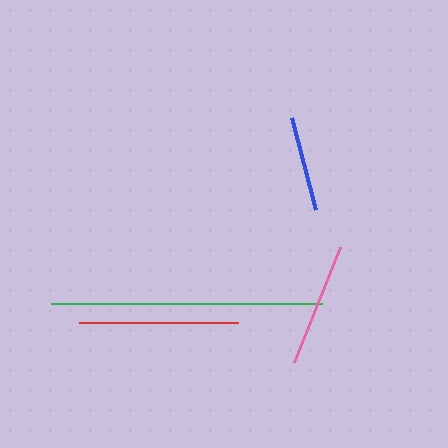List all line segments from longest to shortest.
From longest to shortest: green, red, pink, blue.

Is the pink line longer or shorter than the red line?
The red line is longer than the pink line.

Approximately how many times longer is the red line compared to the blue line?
The red line is approximately 1.7 times the length of the blue line.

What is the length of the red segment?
The red segment is approximately 159 pixels long.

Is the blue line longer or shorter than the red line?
The red line is longer than the blue line.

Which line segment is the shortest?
The blue line is the shortest at approximately 95 pixels.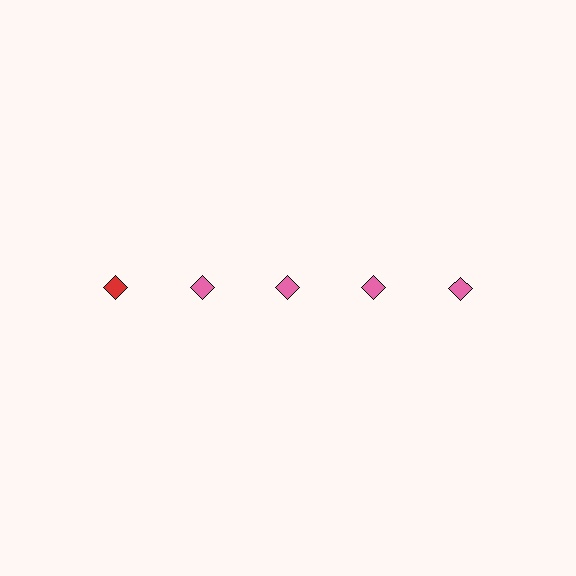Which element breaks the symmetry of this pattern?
The red diamond in the top row, leftmost column breaks the symmetry. All other shapes are pink diamonds.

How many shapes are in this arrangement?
There are 5 shapes arranged in a grid pattern.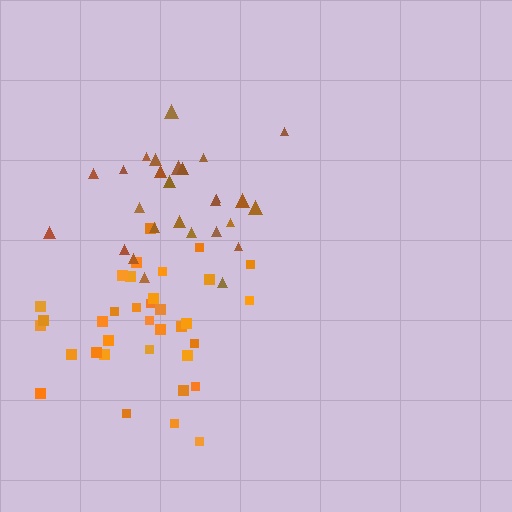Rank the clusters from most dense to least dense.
brown, orange.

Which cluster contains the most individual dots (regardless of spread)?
Orange (35).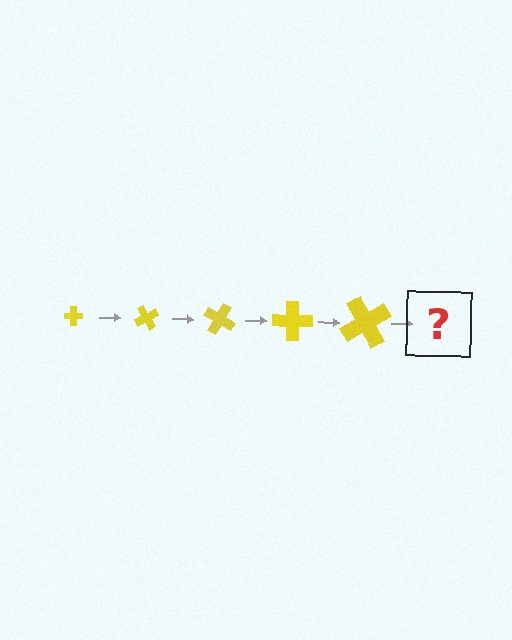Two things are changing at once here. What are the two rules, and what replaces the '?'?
The two rules are that the cross grows larger each step and it rotates 60 degrees each step. The '?' should be a cross, larger than the previous one and rotated 300 degrees from the start.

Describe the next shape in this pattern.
It should be a cross, larger than the previous one and rotated 300 degrees from the start.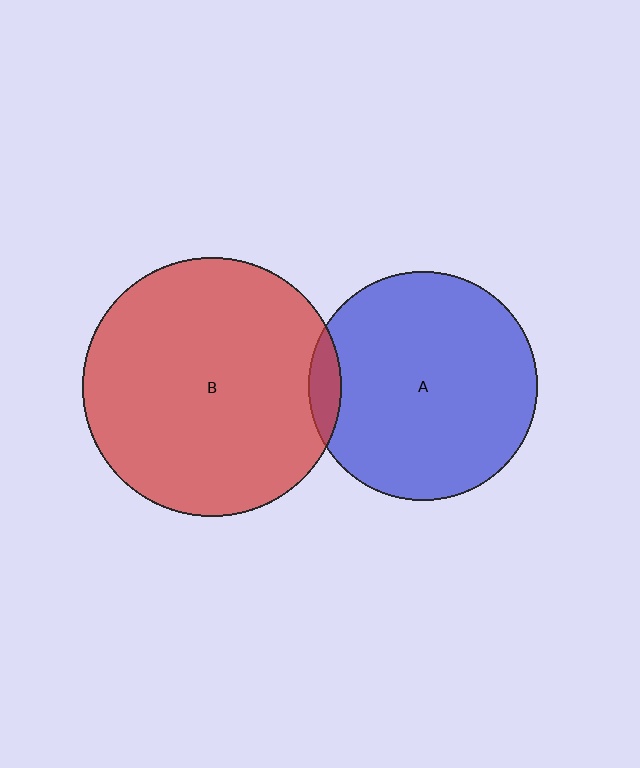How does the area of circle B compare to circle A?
Approximately 1.3 times.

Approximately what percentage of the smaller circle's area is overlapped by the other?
Approximately 5%.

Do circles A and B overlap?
Yes.